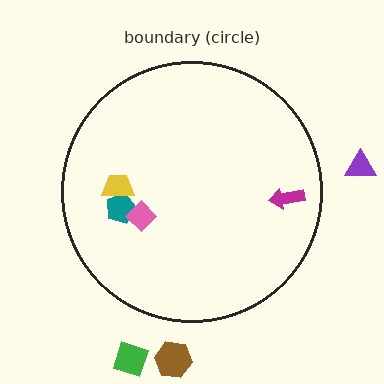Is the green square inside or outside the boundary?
Outside.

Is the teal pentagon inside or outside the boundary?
Inside.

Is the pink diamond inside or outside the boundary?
Inside.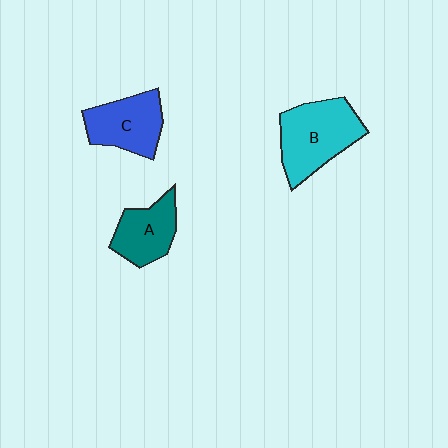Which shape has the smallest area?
Shape A (teal).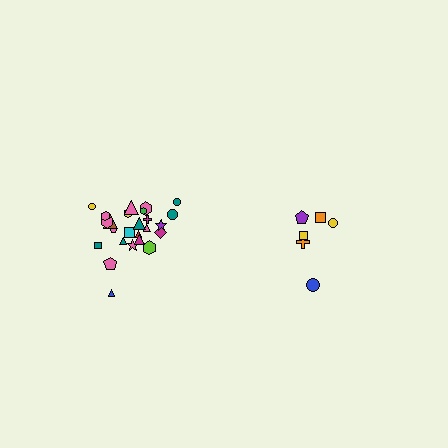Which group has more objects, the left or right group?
The left group.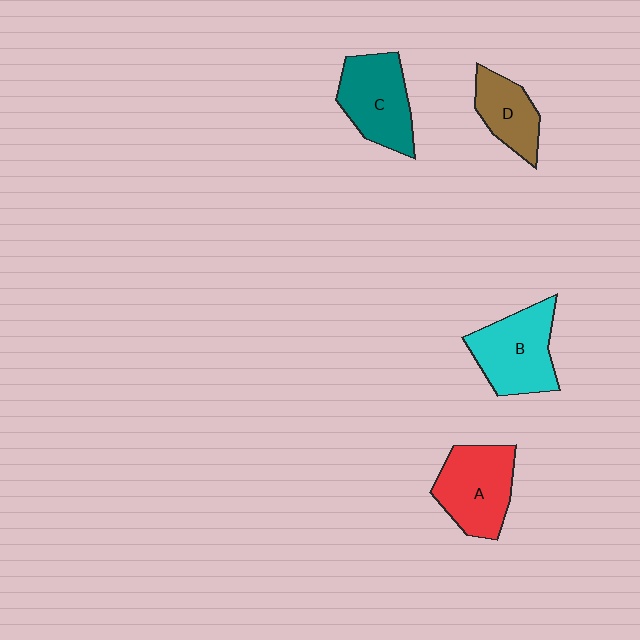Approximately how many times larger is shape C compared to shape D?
Approximately 1.4 times.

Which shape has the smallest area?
Shape D (brown).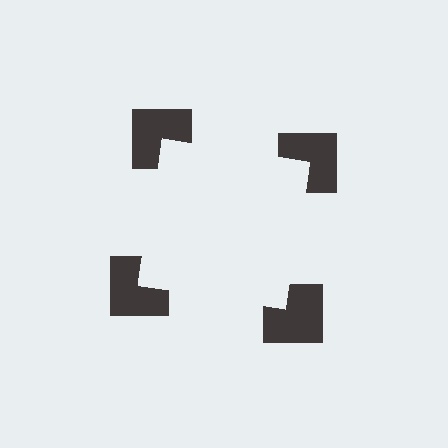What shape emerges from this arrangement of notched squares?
An illusory square — its edges are inferred from the aligned wedge cuts in the notched squares, not physically drawn.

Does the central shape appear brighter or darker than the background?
It typically appears slightly brighter than the background, even though no actual brightness change is drawn.